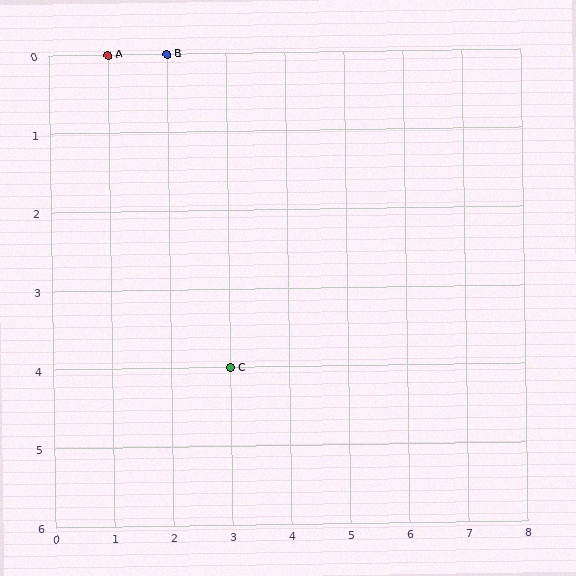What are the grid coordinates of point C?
Point C is at grid coordinates (3, 4).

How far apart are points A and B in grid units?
Points A and B are 1 column apart.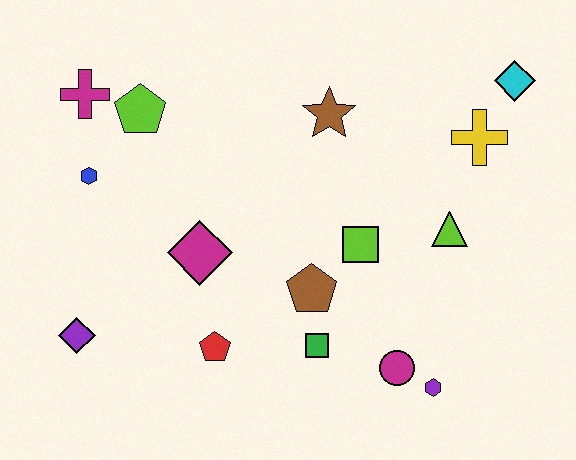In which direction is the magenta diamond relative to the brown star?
The magenta diamond is below the brown star.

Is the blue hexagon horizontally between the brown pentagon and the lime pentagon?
No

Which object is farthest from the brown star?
The purple diamond is farthest from the brown star.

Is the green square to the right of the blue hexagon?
Yes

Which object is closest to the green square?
The brown pentagon is closest to the green square.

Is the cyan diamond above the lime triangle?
Yes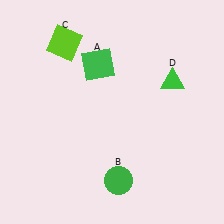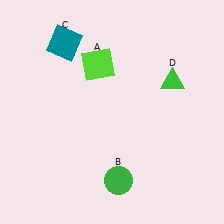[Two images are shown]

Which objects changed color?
A changed from green to lime. C changed from lime to teal.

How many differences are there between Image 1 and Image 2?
There are 2 differences between the two images.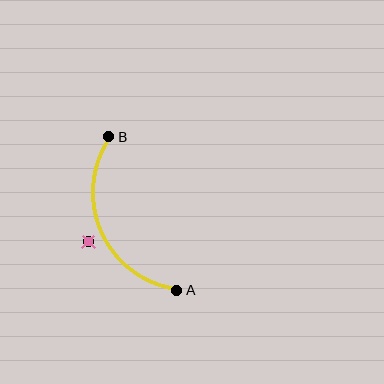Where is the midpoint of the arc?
The arc midpoint is the point on the curve farthest from the straight line joining A and B. It sits to the left of that line.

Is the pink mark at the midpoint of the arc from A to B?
No — the pink mark does not lie on the arc at all. It sits slightly outside the curve.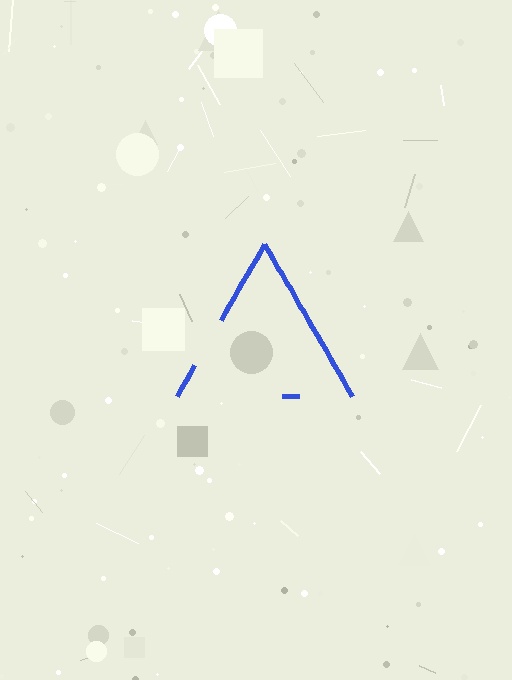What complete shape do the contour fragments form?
The contour fragments form a triangle.